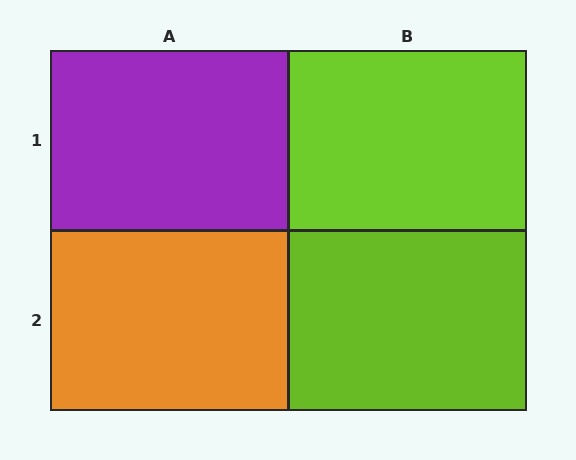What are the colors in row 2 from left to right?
Orange, lime.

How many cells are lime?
2 cells are lime.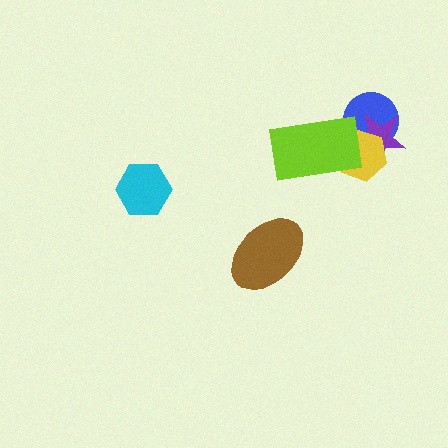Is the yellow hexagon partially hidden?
Yes, it is partially covered by another shape.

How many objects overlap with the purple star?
2 objects overlap with the purple star.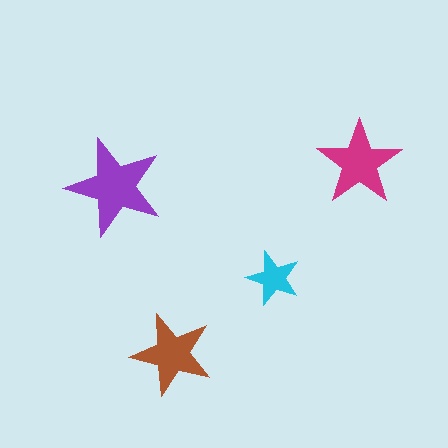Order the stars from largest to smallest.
the purple one, the magenta one, the brown one, the cyan one.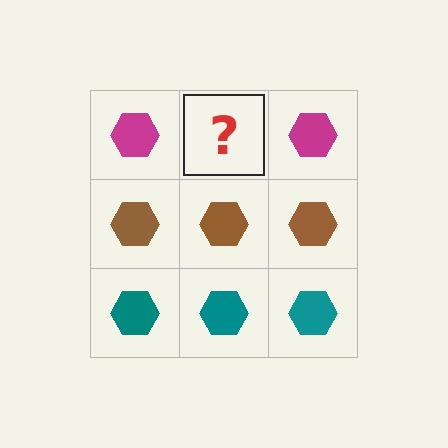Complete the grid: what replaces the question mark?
The question mark should be replaced with a magenta hexagon.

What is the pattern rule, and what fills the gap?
The rule is that each row has a consistent color. The gap should be filled with a magenta hexagon.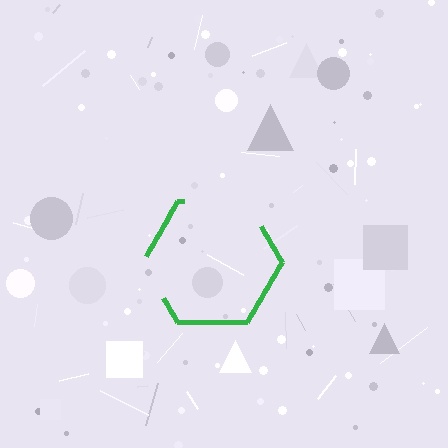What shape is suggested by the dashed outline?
The dashed outline suggests a hexagon.